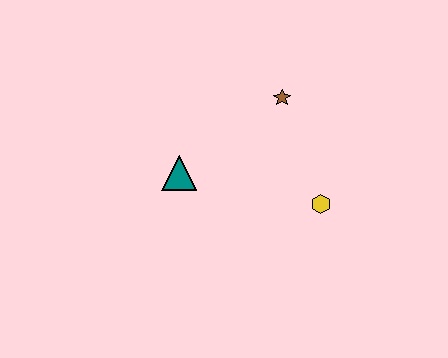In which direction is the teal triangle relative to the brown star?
The teal triangle is to the left of the brown star.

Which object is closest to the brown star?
The yellow hexagon is closest to the brown star.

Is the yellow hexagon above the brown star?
No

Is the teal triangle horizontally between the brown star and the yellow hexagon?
No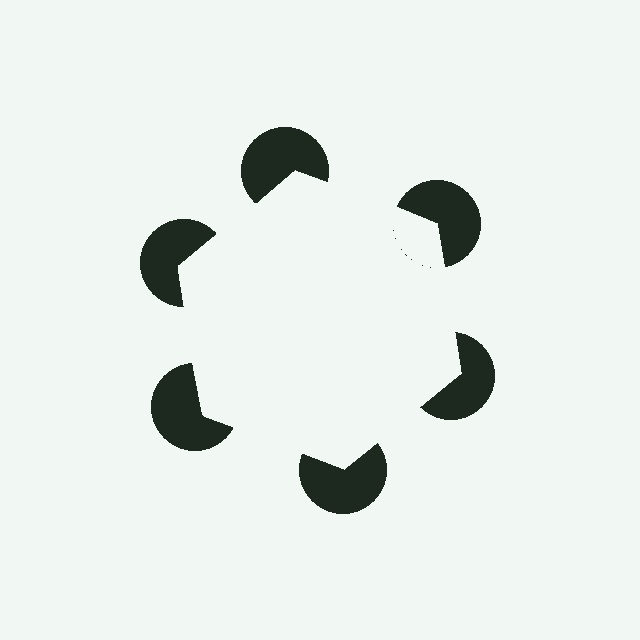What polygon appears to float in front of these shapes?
An illusory hexagon — its edges are inferred from the aligned wedge cuts in the pac-man discs, not physically drawn.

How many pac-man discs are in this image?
There are 6 — one at each vertex of the illusory hexagon.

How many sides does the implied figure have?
6 sides.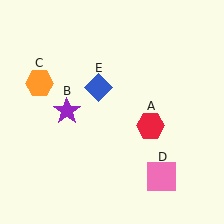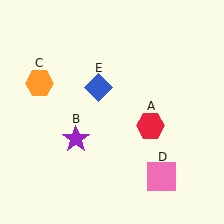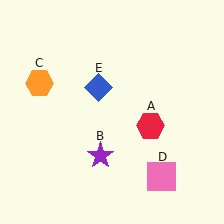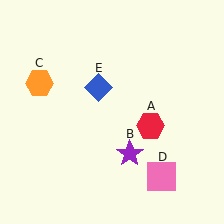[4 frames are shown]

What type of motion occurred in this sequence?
The purple star (object B) rotated counterclockwise around the center of the scene.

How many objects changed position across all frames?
1 object changed position: purple star (object B).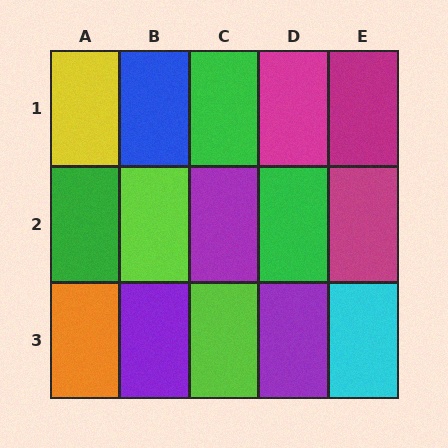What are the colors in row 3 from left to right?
Orange, purple, lime, purple, cyan.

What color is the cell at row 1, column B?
Blue.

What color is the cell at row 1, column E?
Magenta.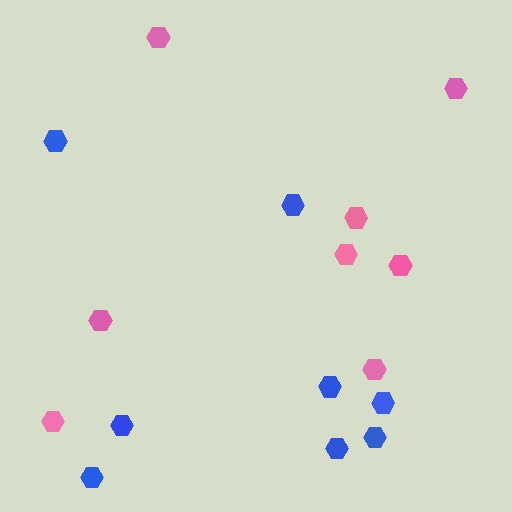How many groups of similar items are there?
There are 2 groups: one group of pink hexagons (8) and one group of blue hexagons (8).